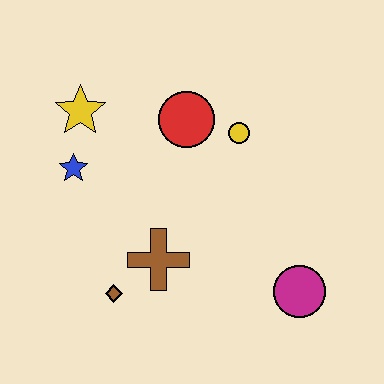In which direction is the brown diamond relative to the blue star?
The brown diamond is below the blue star.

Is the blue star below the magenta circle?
No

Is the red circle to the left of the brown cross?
No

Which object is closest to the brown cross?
The brown diamond is closest to the brown cross.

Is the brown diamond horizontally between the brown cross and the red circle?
No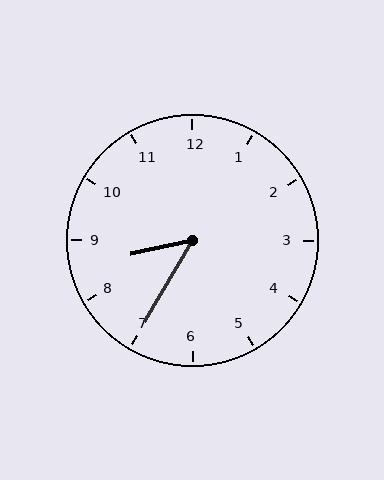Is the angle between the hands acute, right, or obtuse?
It is acute.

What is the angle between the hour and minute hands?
Approximately 48 degrees.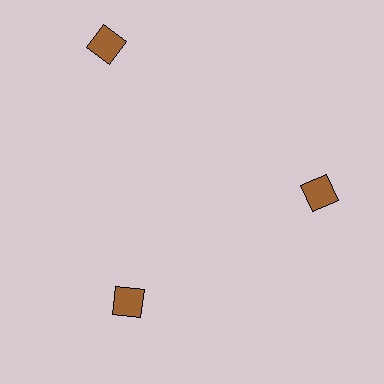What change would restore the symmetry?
The symmetry would be restored by moving it inward, back onto the ring so that all 3 squares sit at equal angles and equal distance from the center.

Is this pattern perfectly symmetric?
No. The 3 brown squares are arranged in a ring, but one element near the 11 o'clock position is pushed outward from the center, breaking the 3-fold rotational symmetry.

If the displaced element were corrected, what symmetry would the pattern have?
It would have 3-fold rotational symmetry — the pattern would map onto itself every 120 degrees.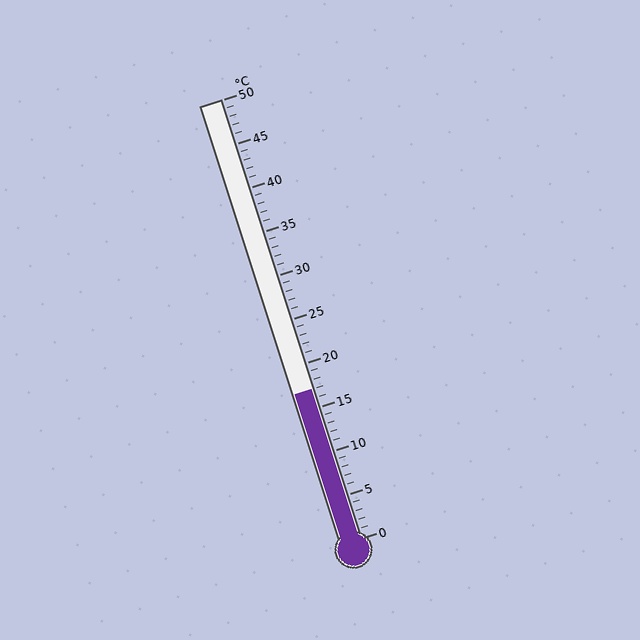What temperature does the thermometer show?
The thermometer shows approximately 17°C.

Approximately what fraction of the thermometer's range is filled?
The thermometer is filled to approximately 35% of its range.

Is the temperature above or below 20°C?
The temperature is below 20°C.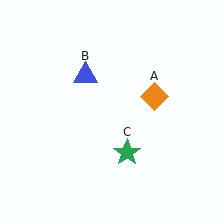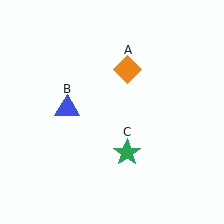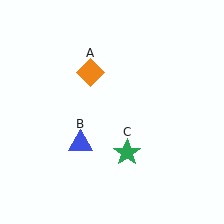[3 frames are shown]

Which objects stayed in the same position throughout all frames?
Green star (object C) remained stationary.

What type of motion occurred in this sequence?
The orange diamond (object A), blue triangle (object B) rotated counterclockwise around the center of the scene.